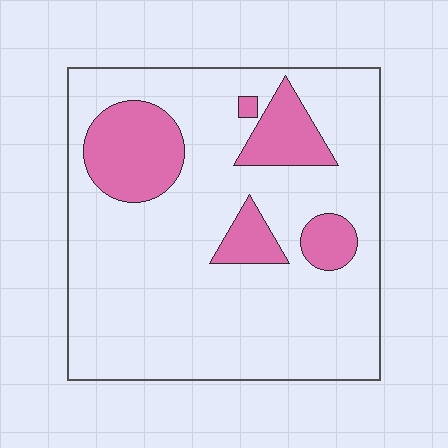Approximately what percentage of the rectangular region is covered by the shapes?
Approximately 20%.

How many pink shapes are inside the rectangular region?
5.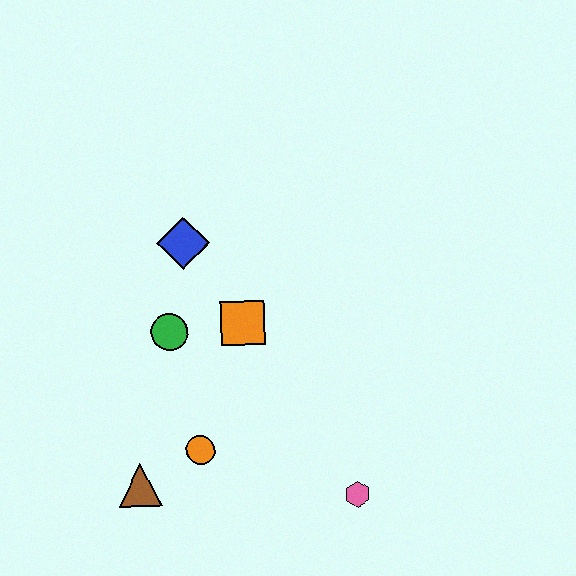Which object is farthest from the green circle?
The pink hexagon is farthest from the green circle.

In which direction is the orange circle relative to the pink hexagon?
The orange circle is to the left of the pink hexagon.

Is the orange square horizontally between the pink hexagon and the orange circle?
Yes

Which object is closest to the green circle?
The orange square is closest to the green circle.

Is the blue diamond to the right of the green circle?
Yes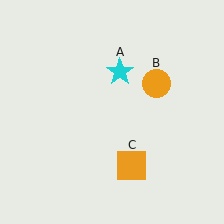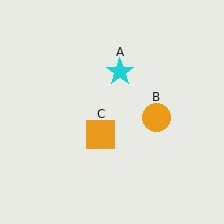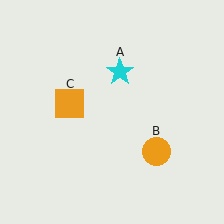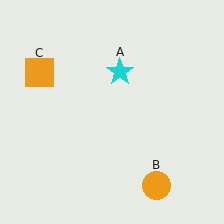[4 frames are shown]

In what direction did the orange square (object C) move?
The orange square (object C) moved up and to the left.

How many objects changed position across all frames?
2 objects changed position: orange circle (object B), orange square (object C).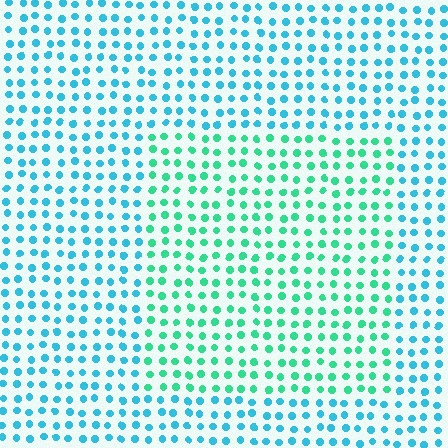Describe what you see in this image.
The image is filled with small cyan elements in a uniform arrangement. A rectangle-shaped region is visible where the elements are tinted to a slightly different hue, forming a subtle color boundary.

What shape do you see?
I see a rectangle.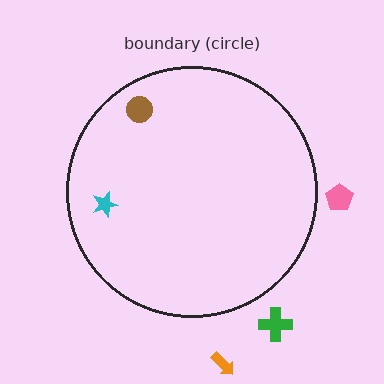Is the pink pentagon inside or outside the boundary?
Outside.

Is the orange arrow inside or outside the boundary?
Outside.